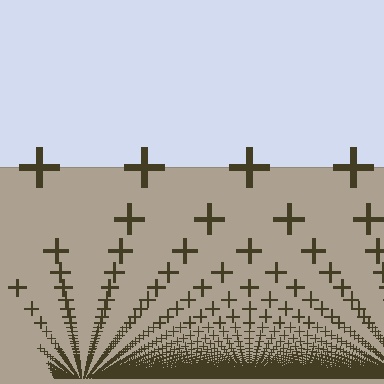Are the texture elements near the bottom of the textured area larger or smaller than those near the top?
Smaller. The gradient is inverted — elements near the bottom are smaller and denser.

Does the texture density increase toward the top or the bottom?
Density increases toward the bottom.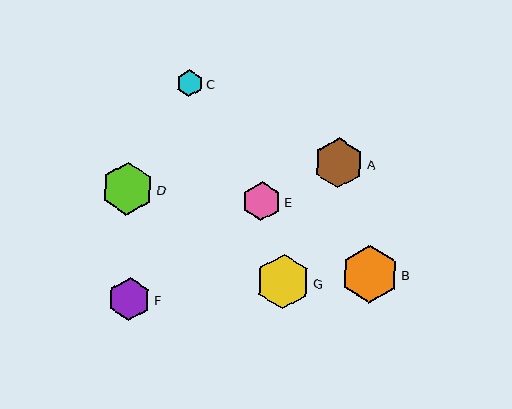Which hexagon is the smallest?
Hexagon C is the smallest with a size of approximately 27 pixels.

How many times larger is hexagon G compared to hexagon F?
Hexagon G is approximately 1.3 times the size of hexagon F.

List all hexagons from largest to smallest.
From largest to smallest: B, G, D, A, F, E, C.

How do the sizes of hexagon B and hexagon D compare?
Hexagon B and hexagon D are approximately the same size.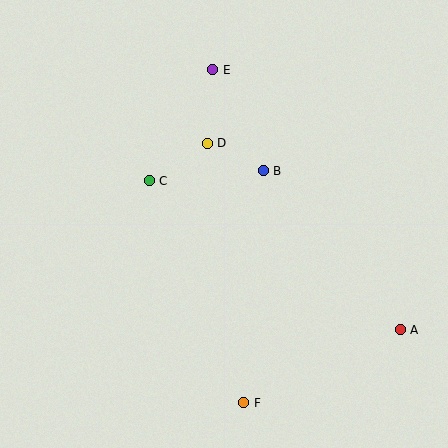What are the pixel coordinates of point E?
Point E is at (213, 70).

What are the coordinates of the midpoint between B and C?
The midpoint between B and C is at (206, 176).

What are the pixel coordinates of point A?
Point A is at (400, 330).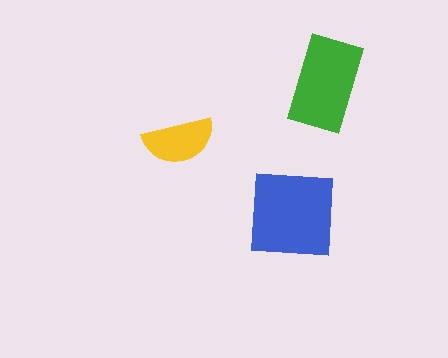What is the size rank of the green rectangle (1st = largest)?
2nd.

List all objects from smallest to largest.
The yellow semicircle, the green rectangle, the blue square.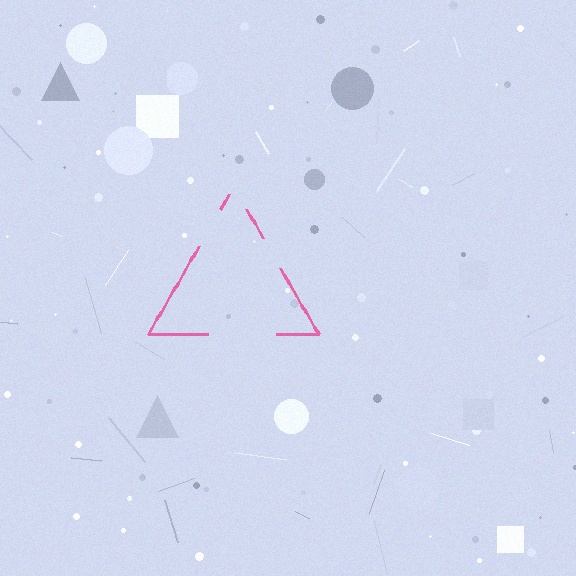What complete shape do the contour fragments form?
The contour fragments form a triangle.